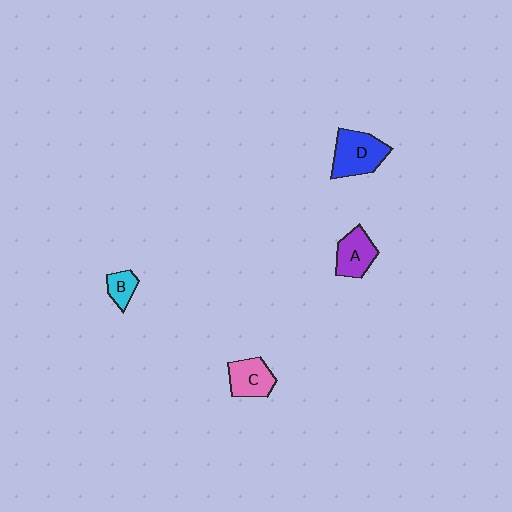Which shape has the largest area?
Shape D (blue).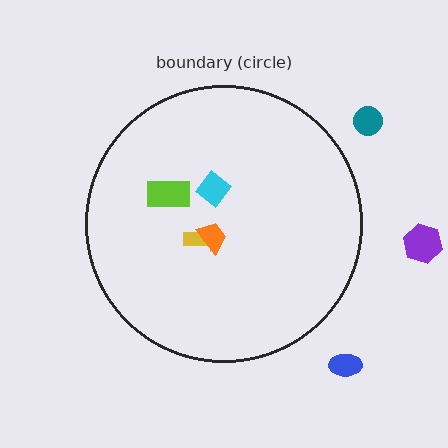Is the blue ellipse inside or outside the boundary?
Outside.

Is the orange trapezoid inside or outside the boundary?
Inside.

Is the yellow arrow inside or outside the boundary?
Inside.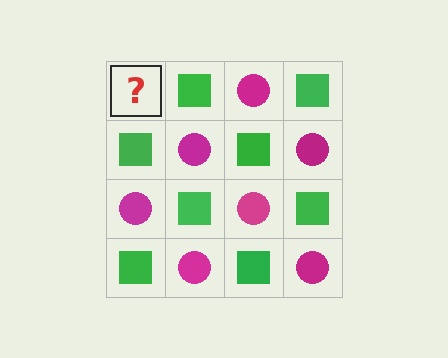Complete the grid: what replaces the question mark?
The question mark should be replaced with a magenta circle.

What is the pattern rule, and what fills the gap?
The rule is that it alternates magenta circle and green square in a checkerboard pattern. The gap should be filled with a magenta circle.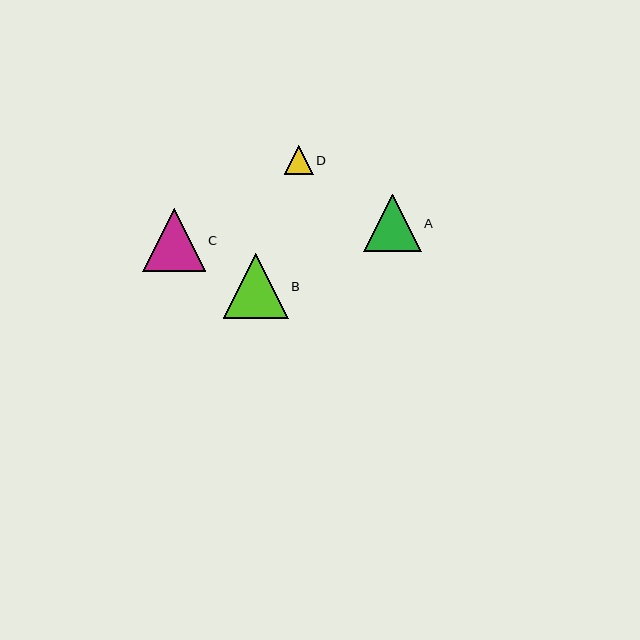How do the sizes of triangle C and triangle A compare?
Triangle C and triangle A are approximately the same size.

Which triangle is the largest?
Triangle B is the largest with a size of approximately 65 pixels.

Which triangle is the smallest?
Triangle D is the smallest with a size of approximately 28 pixels.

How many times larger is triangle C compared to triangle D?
Triangle C is approximately 2.2 times the size of triangle D.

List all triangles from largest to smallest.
From largest to smallest: B, C, A, D.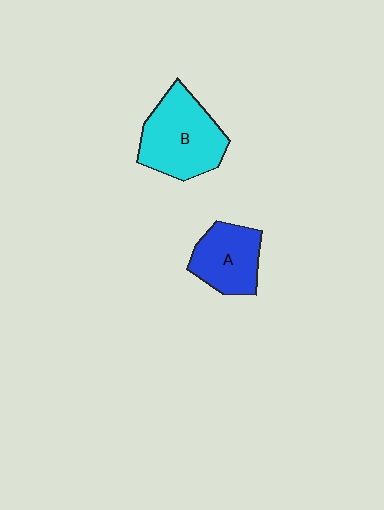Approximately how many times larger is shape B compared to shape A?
Approximately 1.4 times.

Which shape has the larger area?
Shape B (cyan).